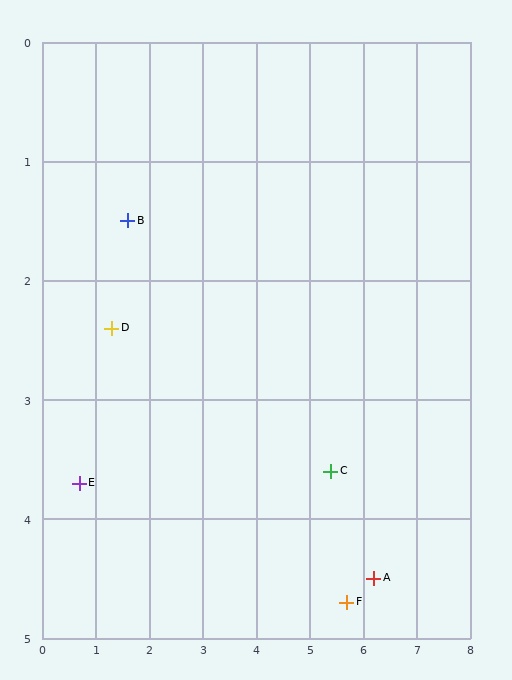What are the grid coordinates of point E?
Point E is at approximately (0.7, 3.7).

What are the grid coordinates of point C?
Point C is at approximately (5.4, 3.6).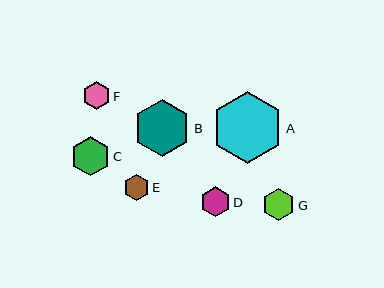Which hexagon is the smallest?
Hexagon E is the smallest with a size of approximately 26 pixels.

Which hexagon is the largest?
Hexagon A is the largest with a size of approximately 71 pixels.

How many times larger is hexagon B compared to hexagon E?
Hexagon B is approximately 2.2 times the size of hexagon E.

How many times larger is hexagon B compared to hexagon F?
Hexagon B is approximately 2.1 times the size of hexagon F.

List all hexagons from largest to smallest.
From largest to smallest: A, B, C, G, D, F, E.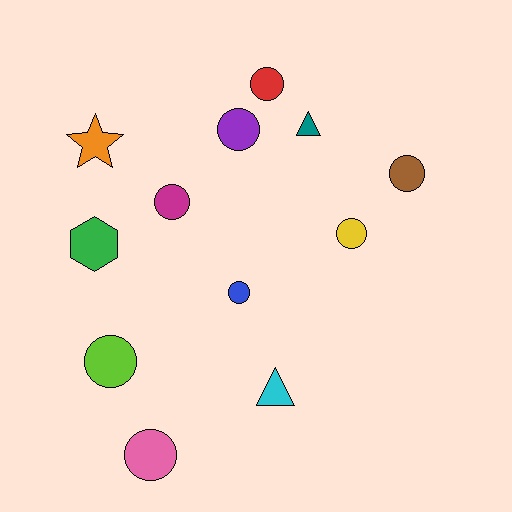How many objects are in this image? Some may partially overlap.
There are 12 objects.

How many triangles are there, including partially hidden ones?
There are 2 triangles.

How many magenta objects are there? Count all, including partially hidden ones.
There is 1 magenta object.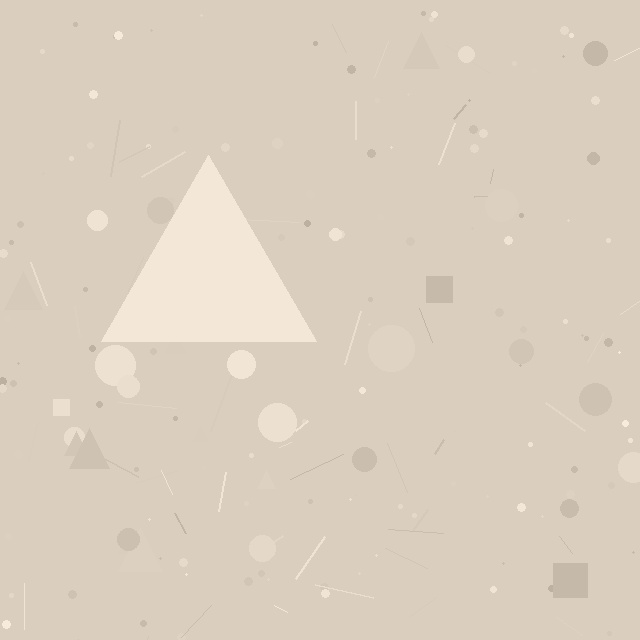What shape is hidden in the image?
A triangle is hidden in the image.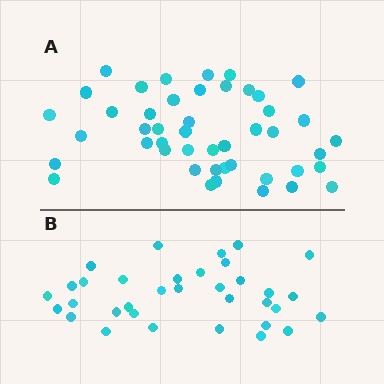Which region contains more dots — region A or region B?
Region A (the top region) has more dots.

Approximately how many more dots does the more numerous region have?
Region A has roughly 12 or so more dots than region B.